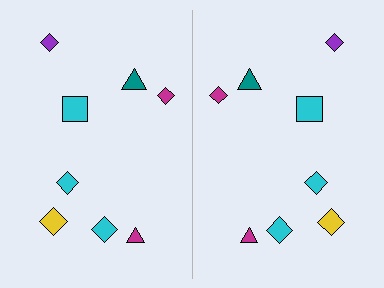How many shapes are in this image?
There are 16 shapes in this image.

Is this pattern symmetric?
Yes, this pattern has bilateral (reflection) symmetry.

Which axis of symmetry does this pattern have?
The pattern has a vertical axis of symmetry running through the center of the image.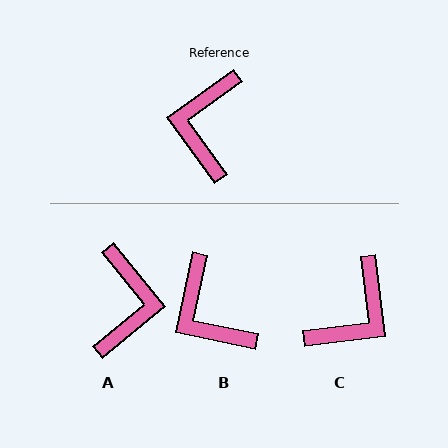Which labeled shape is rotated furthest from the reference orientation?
A, about 177 degrees away.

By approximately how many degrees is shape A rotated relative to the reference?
Approximately 177 degrees clockwise.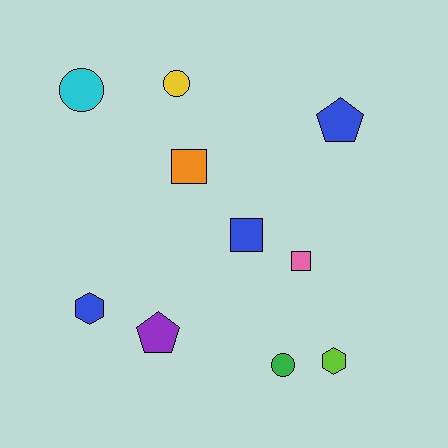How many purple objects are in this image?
There is 1 purple object.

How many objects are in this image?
There are 10 objects.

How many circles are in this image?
There are 3 circles.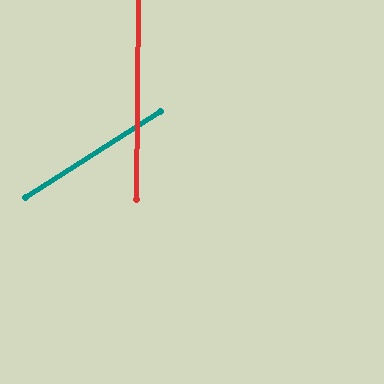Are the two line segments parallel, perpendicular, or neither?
Neither parallel nor perpendicular — they differ by about 57°.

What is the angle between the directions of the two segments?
Approximately 57 degrees.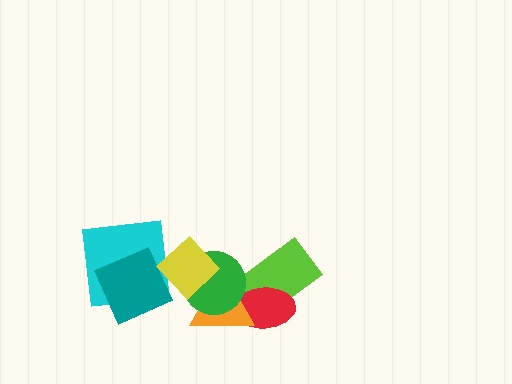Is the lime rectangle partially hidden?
Yes, it is partially covered by another shape.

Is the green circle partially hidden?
Yes, it is partially covered by another shape.